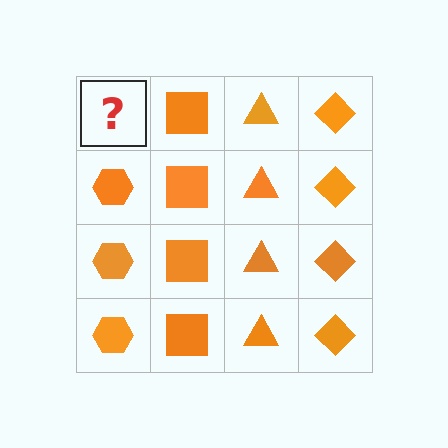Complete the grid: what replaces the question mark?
The question mark should be replaced with an orange hexagon.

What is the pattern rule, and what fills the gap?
The rule is that each column has a consistent shape. The gap should be filled with an orange hexagon.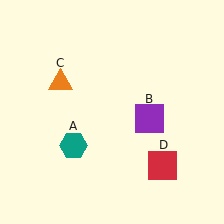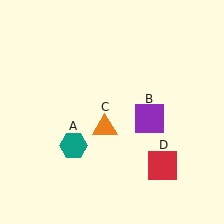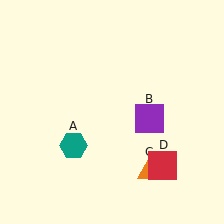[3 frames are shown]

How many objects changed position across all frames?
1 object changed position: orange triangle (object C).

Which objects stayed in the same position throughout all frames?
Teal hexagon (object A) and purple square (object B) and red square (object D) remained stationary.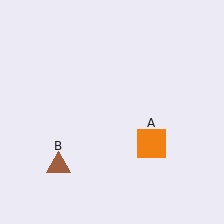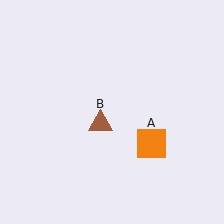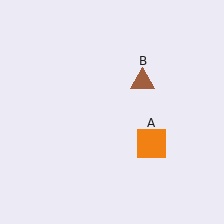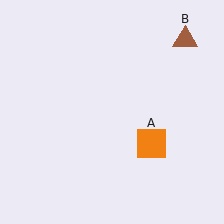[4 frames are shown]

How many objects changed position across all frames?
1 object changed position: brown triangle (object B).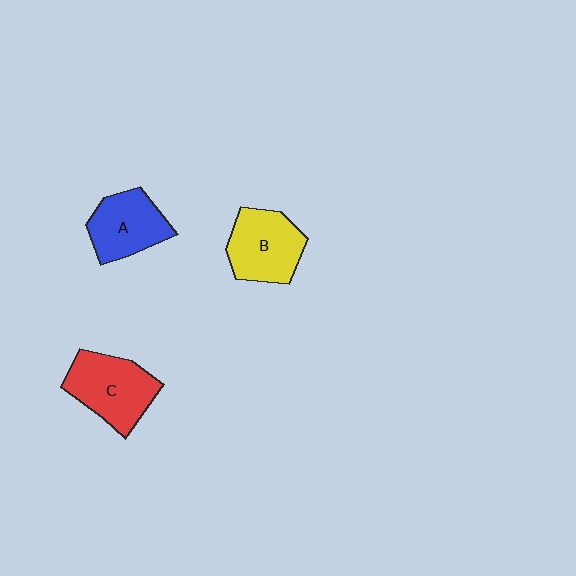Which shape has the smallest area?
Shape A (blue).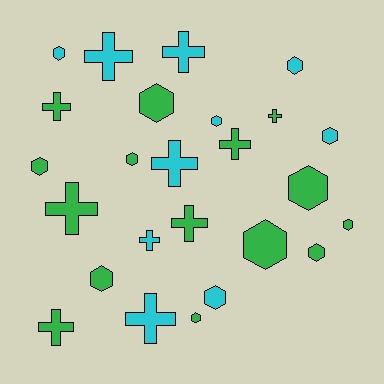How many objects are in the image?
There are 25 objects.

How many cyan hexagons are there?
There are 5 cyan hexagons.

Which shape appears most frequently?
Hexagon, with 14 objects.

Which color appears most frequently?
Green, with 15 objects.